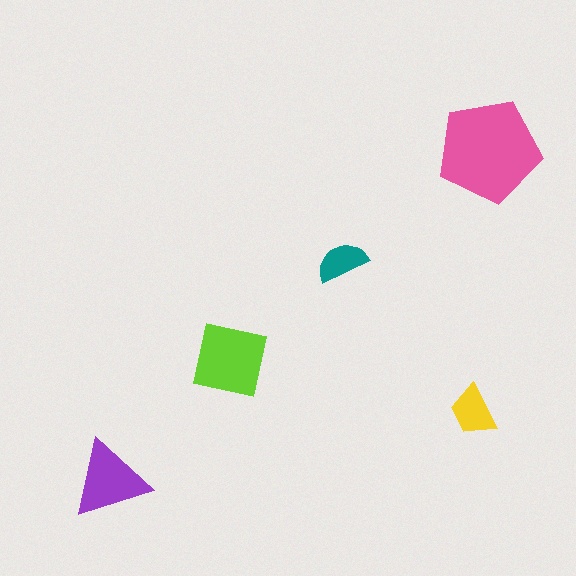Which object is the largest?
The pink pentagon.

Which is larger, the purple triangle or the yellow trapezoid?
The purple triangle.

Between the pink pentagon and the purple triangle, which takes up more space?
The pink pentagon.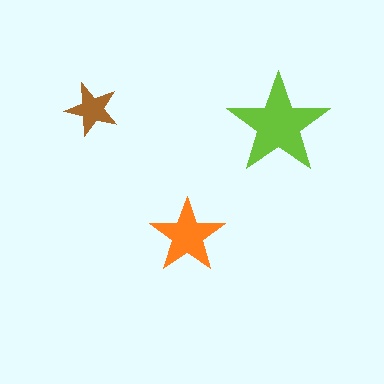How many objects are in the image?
There are 3 objects in the image.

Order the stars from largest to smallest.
the lime one, the orange one, the brown one.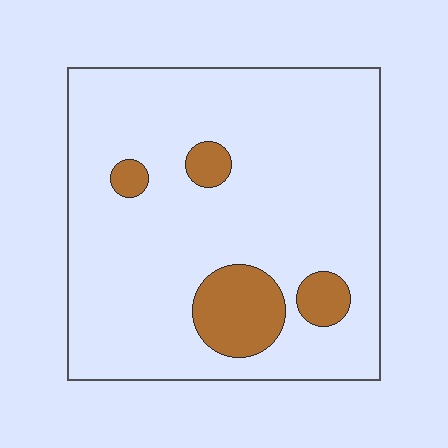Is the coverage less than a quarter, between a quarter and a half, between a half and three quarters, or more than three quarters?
Less than a quarter.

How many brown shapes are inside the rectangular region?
4.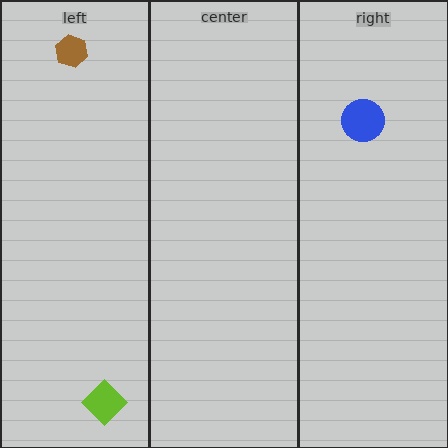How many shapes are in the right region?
1.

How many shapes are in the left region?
2.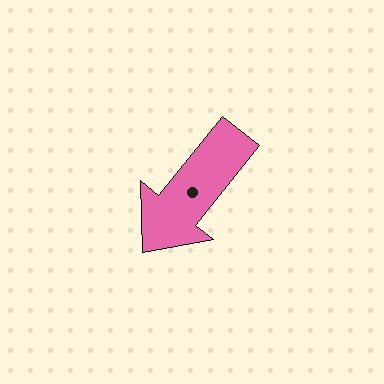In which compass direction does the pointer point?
Southwest.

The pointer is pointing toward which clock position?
Roughly 7 o'clock.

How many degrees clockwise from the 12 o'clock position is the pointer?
Approximately 219 degrees.